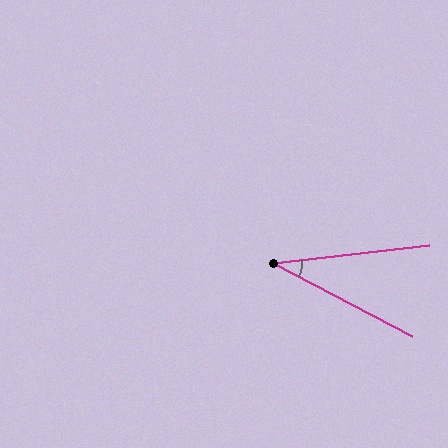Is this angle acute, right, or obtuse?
It is acute.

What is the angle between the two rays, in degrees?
Approximately 34 degrees.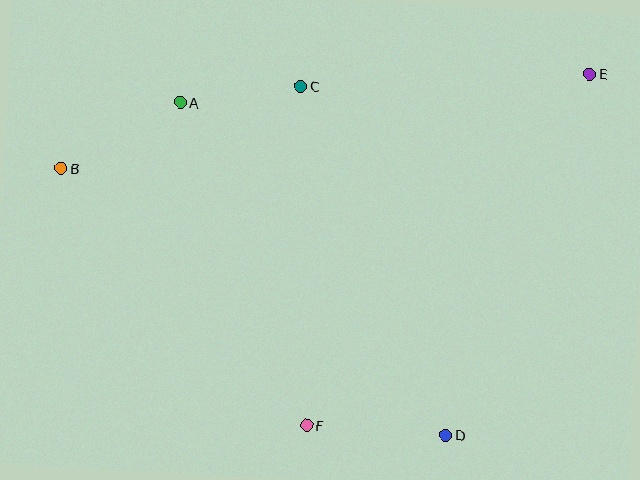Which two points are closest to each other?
Points A and C are closest to each other.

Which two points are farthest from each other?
Points B and E are farthest from each other.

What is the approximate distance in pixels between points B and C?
The distance between B and C is approximately 253 pixels.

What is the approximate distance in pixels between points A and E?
The distance between A and E is approximately 410 pixels.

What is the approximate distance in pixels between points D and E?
The distance between D and E is approximately 389 pixels.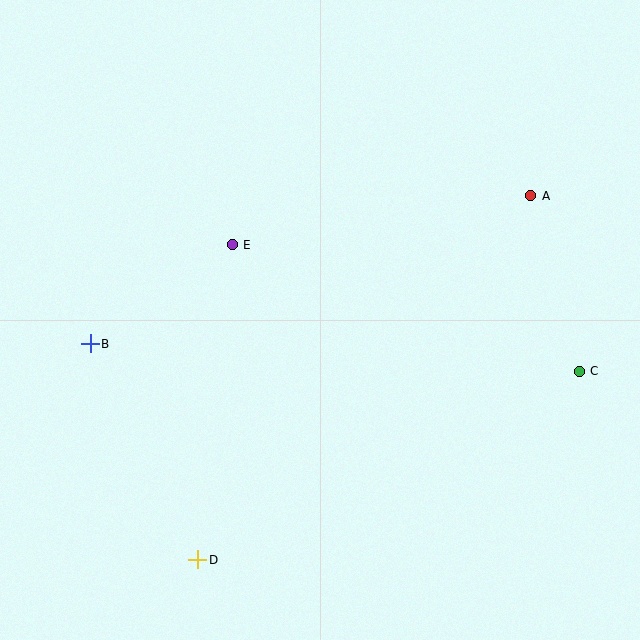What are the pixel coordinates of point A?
Point A is at (531, 196).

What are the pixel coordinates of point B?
Point B is at (90, 344).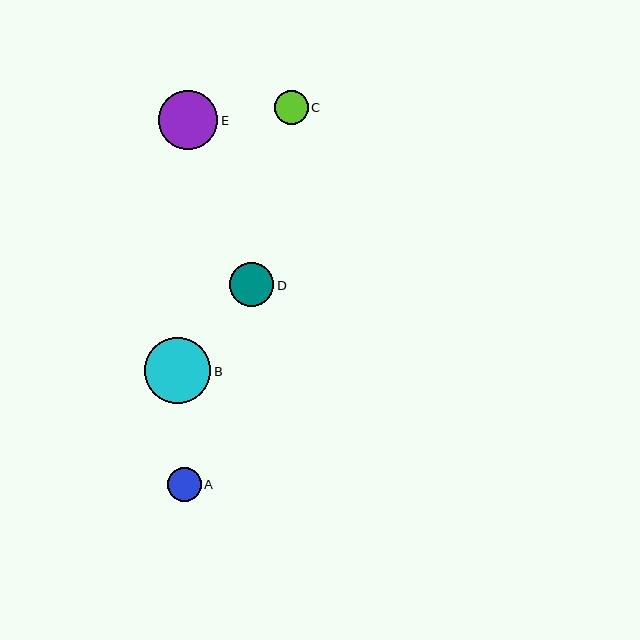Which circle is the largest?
Circle B is the largest with a size of approximately 66 pixels.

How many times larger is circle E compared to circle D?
Circle E is approximately 1.3 times the size of circle D.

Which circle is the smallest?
Circle C is the smallest with a size of approximately 34 pixels.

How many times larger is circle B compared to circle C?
Circle B is approximately 2.0 times the size of circle C.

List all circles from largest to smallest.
From largest to smallest: B, E, D, A, C.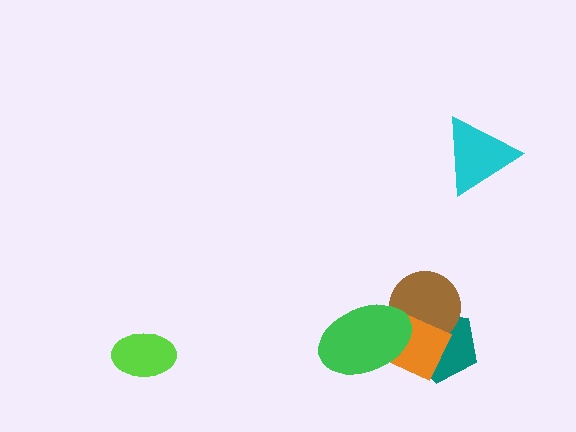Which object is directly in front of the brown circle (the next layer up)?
The orange diamond is directly in front of the brown circle.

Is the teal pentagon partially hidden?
Yes, it is partially covered by another shape.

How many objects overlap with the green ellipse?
3 objects overlap with the green ellipse.